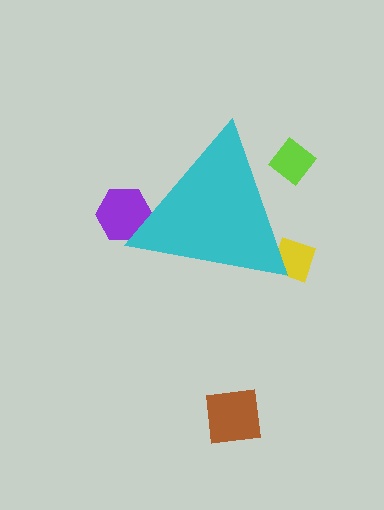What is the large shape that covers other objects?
A cyan triangle.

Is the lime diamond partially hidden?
Yes, the lime diamond is partially hidden behind the cyan triangle.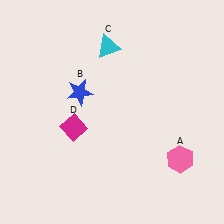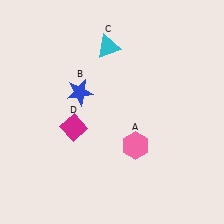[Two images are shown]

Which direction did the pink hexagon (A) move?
The pink hexagon (A) moved left.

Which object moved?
The pink hexagon (A) moved left.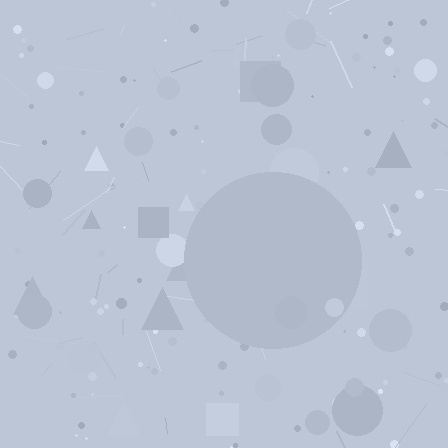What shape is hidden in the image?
A circle is hidden in the image.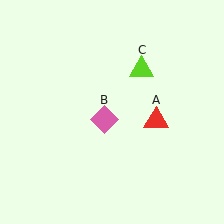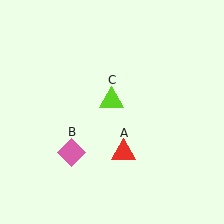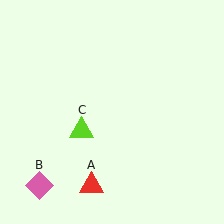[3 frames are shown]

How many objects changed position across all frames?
3 objects changed position: red triangle (object A), pink diamond (object B), lime triangle (object C).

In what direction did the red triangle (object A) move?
The red triangle (object A) moved down and to the left.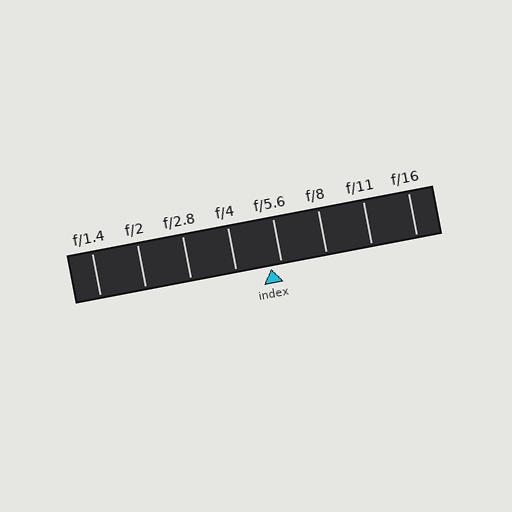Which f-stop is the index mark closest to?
The index mark is closest to f/5.6.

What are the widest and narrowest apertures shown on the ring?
The widest aperture shown is f/1.4 and the narrowest is f/16.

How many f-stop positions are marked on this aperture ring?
There are 8 f-stop positions marked.